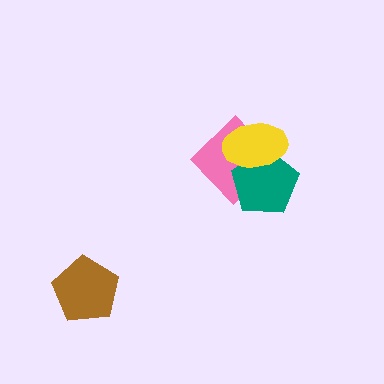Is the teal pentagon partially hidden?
Yes, it is partially covered by another shape.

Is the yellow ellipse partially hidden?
No, no other shape covers it.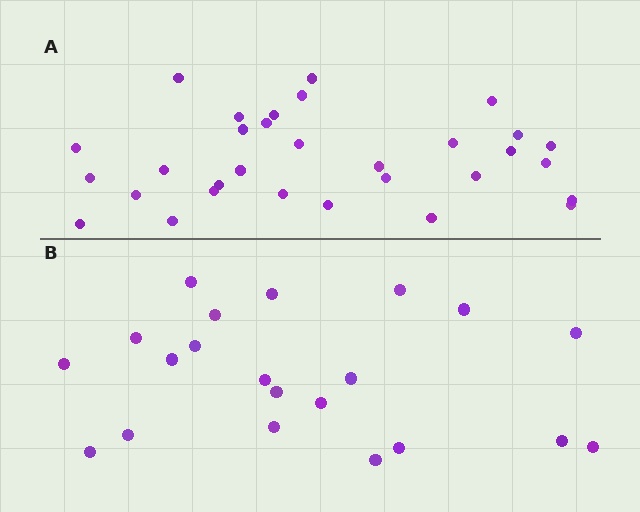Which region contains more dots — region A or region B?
Region A (the top region) has more dots.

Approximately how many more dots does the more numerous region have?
Region A has roughly 10 or so more dots than region B.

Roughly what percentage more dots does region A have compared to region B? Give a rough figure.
About 50% more.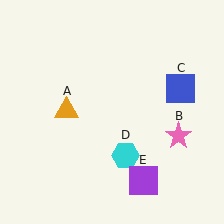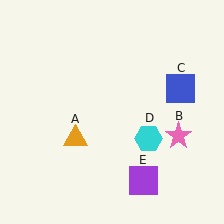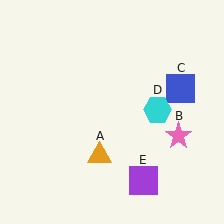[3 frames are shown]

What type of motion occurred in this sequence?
The orange triangle (object A), cyan hexagon (object D) rotated counterclockwise around the center of the scene.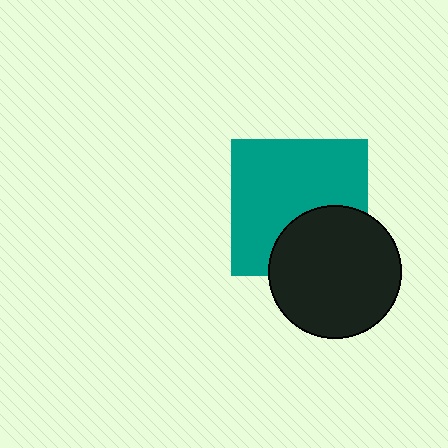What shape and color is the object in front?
The object in front is a black circle.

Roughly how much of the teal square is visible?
Most of it is visible (roughly 68%).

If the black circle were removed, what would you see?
You would see the complete teal square.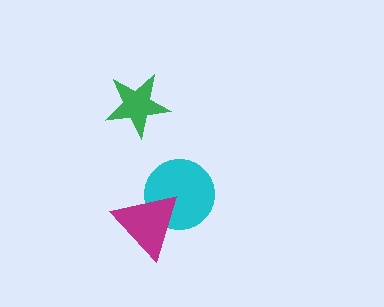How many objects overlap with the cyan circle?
1 object overlaps with the cyan circle.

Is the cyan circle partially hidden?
Yes, it is partially covered by another shape.